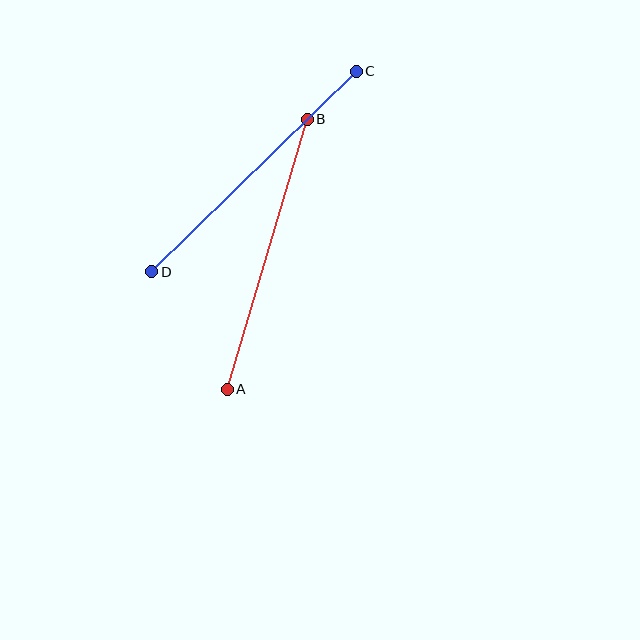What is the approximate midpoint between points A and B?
The midpoint is at approximately (267, 254) pixels.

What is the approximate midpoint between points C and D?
The midpoint is at approximately (254, 172) pixels.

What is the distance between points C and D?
The distance is approximately 286 pixels.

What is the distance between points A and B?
The distance is approximately 281 pixels.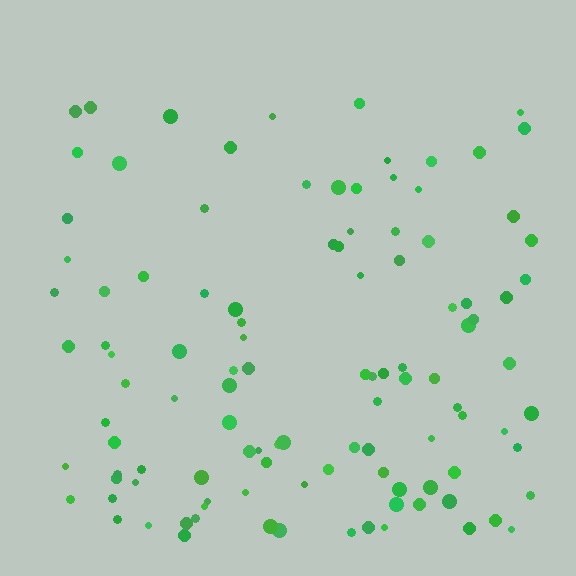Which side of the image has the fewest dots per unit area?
The top.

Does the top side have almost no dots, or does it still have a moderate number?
Still a moderate number, just noticeably fewer than the bottom.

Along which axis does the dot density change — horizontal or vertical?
Vertical.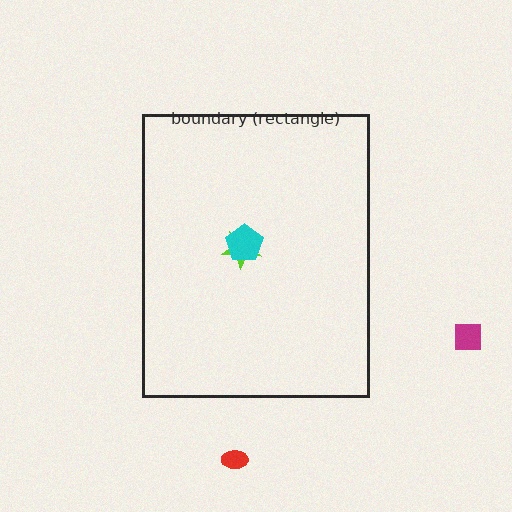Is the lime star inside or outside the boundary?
Inside.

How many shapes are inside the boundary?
2 inside, 2 outside.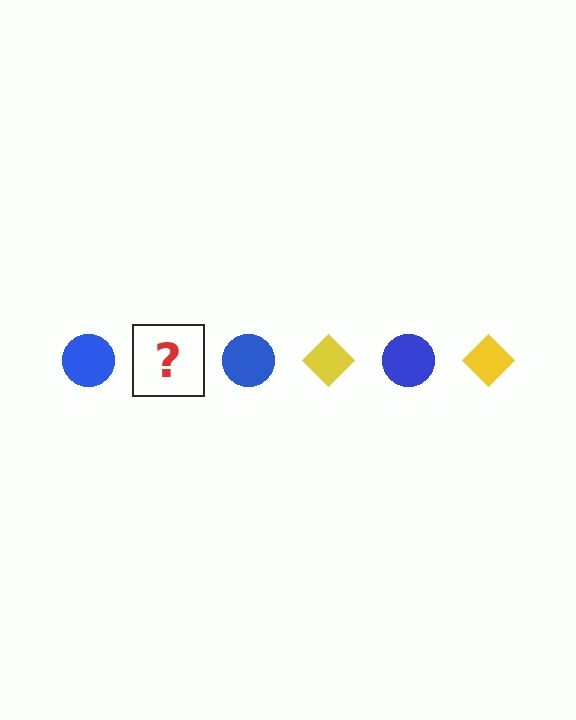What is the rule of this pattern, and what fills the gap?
The rule is that the pattern alternates between blue circle and yellow diamond. The gap should be filled with a yellow diamond.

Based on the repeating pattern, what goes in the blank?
The blank should be a yellow diamond.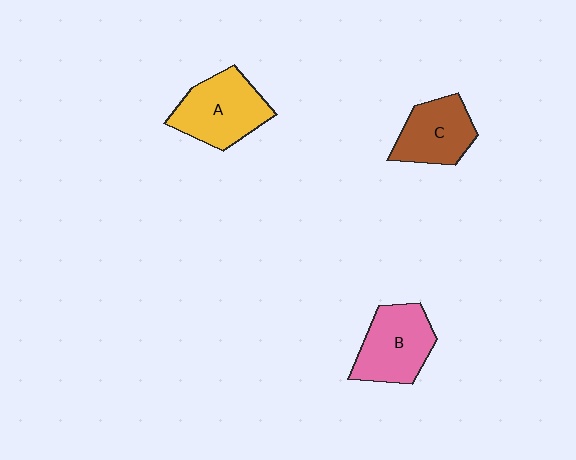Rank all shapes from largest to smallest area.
From largest to smallest: A (yellow), B (pink), C (brown).